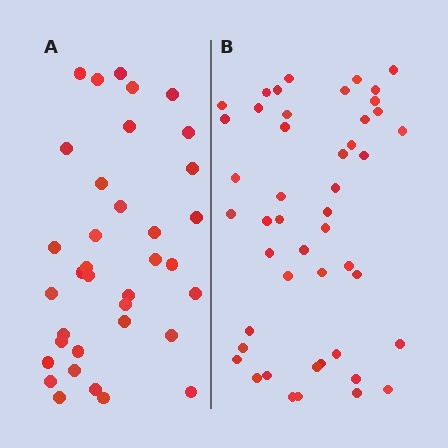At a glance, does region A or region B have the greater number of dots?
Region B (the right region) has more dots.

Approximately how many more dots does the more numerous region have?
Region B has roughly 12 or so more dots than region A.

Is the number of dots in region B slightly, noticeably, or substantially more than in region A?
Region B has noticeably more, but not dramatically so. The ratio is roughly 1.3 to 1.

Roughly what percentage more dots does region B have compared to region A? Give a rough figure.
About 30% more.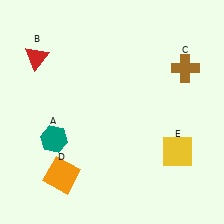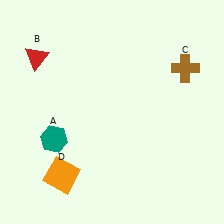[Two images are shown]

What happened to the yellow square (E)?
The yellow square (E) was removed in Image 2. It was in the bottom-right area of Image 1.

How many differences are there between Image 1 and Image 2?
There is 1 difference between the two images.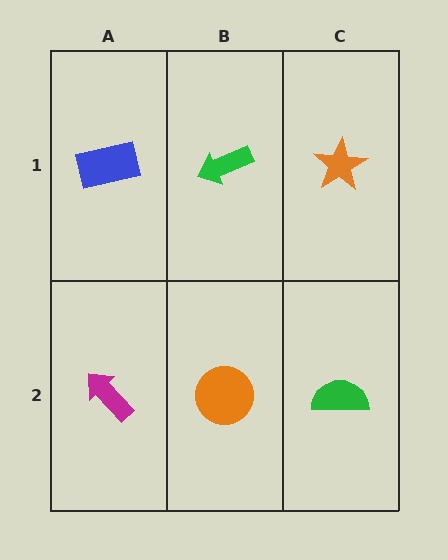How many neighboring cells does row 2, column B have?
3.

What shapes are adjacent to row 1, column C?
A green semicircle (row 2, column C), a green arrow (row 1, column B).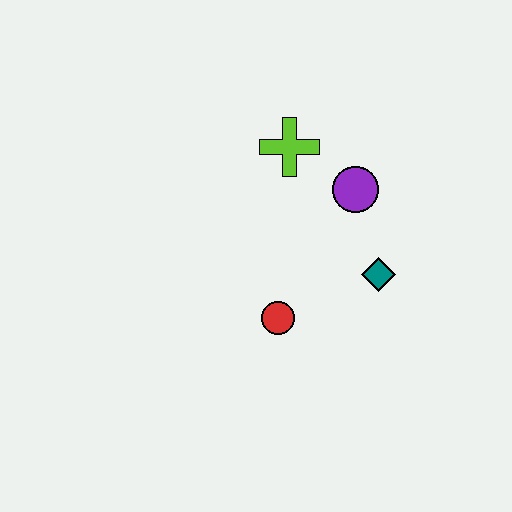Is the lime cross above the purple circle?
Yes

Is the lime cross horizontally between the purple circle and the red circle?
Yes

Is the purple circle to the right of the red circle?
Yes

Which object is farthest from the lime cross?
The red circle is farthest from the lime cross.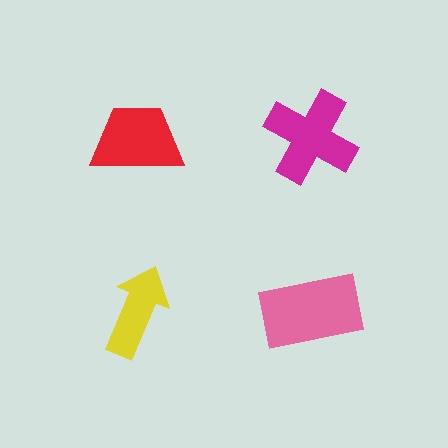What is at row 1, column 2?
A magenta cross.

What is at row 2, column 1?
A yellow arrow.